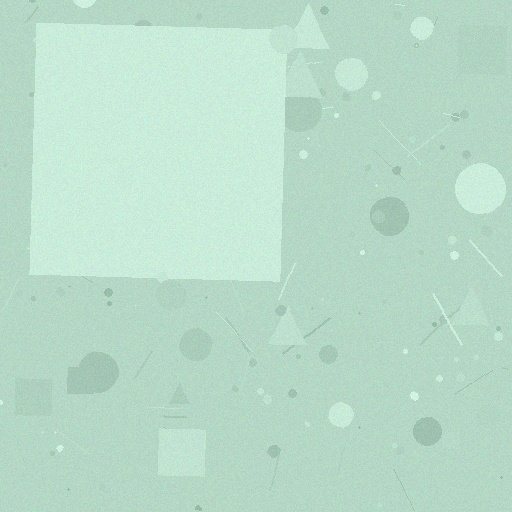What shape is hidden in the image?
A square is hidden in the image.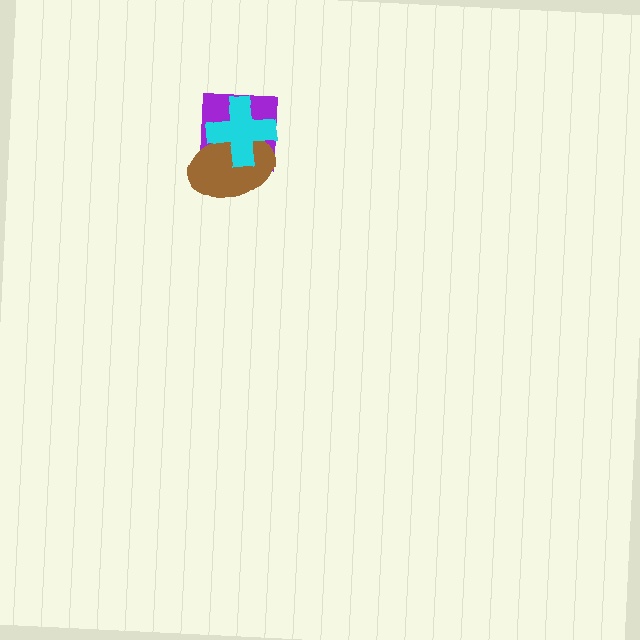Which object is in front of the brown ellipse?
The cyan cross is in front of the brown ellipse.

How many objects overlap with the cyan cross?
2 objects overlap with the cyan cross.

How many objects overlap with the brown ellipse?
2 objects overlap with the brown ellipse.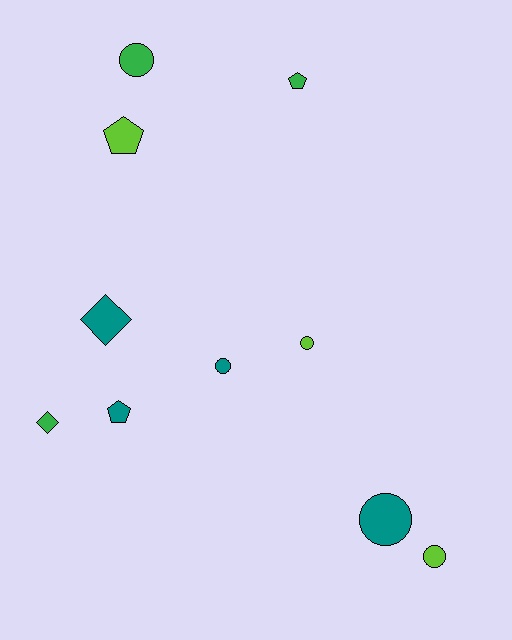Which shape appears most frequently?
Circle, with 5 objects.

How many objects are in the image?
There are 10 objects.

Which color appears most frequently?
Teal, with 4 objects.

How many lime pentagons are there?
There is 1 lime pentagon.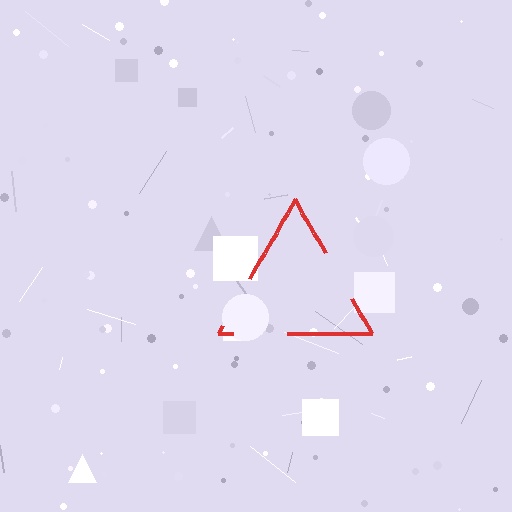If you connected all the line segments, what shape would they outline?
They would outline a triangle.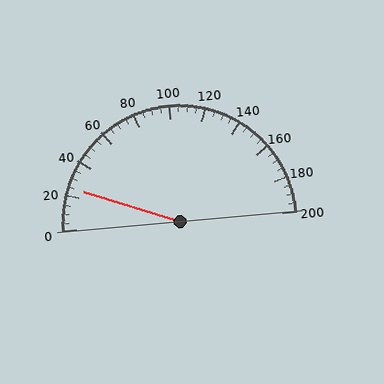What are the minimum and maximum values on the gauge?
The gauge ranges from 0 to 200.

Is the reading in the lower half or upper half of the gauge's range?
The reading is in the lower half of the range (0 to 200).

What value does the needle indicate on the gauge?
The needle indicates approximately 25.